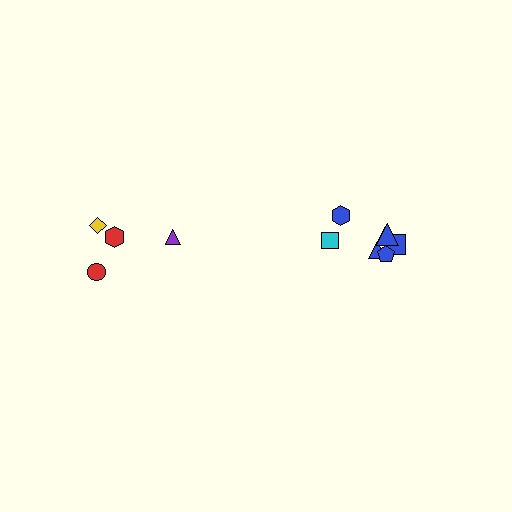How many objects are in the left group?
There are 4 objects.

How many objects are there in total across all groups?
There are 11 objects.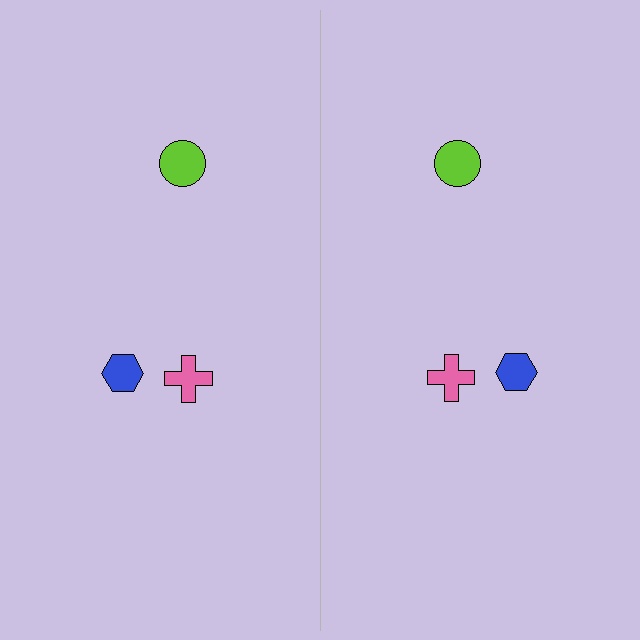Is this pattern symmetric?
Yes, this pattern has bilateral (reflection) symmetry.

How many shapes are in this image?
There are 6 shapes in this image.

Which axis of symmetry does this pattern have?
The pattern has a vertical axis of symmetry running through the center of the image.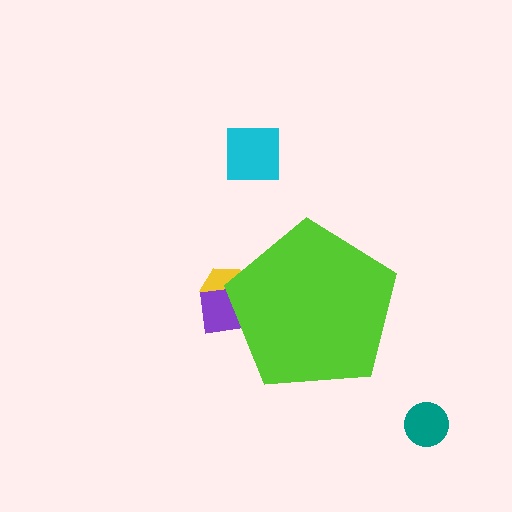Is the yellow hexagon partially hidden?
Yes, the yellow hexagon is partially hidden behind the lime pentagon.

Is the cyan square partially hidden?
No, the cyan square is fully visible.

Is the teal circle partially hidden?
No, the teal circle is fully visible.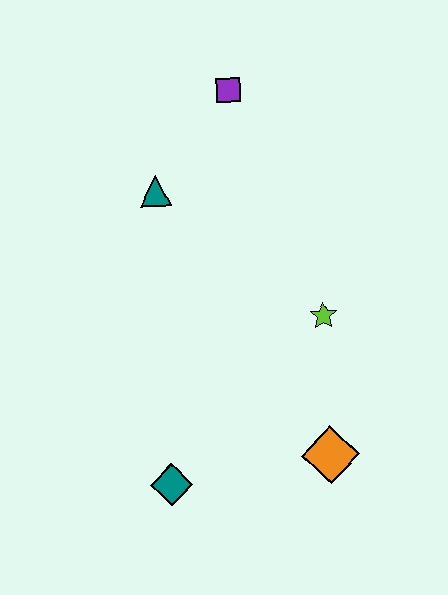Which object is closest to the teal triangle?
The purple square is closest to the teal triangle.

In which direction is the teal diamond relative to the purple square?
The teal diamond is below the purple square.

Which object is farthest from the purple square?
The teal diamond is farthest from the purple square.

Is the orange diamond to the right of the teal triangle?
Yes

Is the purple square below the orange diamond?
No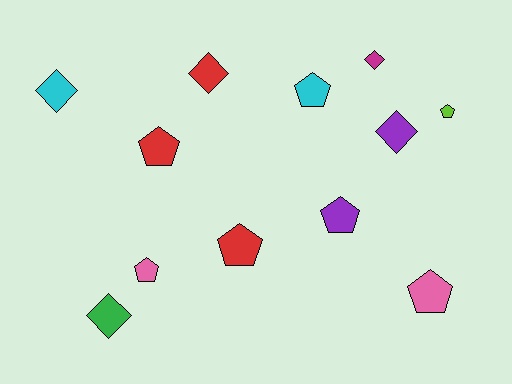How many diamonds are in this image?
There are 5 diamonds.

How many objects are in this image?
There are 12 objects.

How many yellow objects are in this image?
There are no yellow objects.